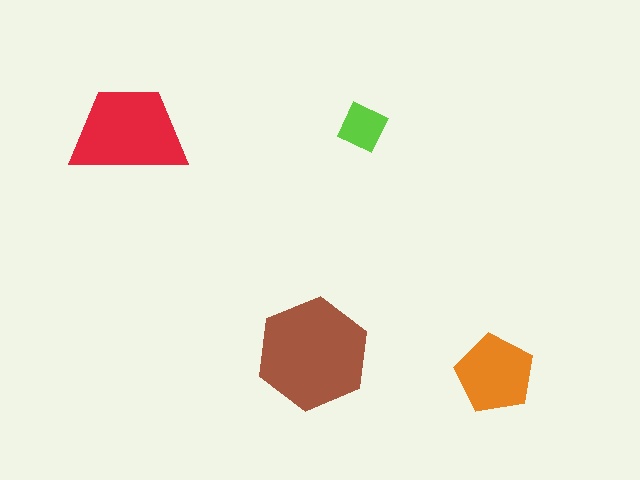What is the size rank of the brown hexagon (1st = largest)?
1st.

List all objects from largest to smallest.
The brown hexagon, the red trapezoid, the orange pentagon, the lime diamond.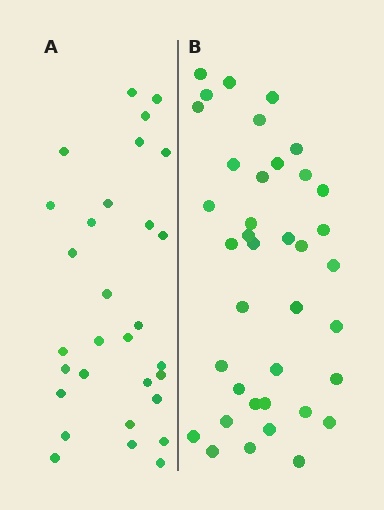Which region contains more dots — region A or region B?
Region B (the right region) has more dots.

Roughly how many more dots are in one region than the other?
Region B has roughly 8 or so more dots than region A.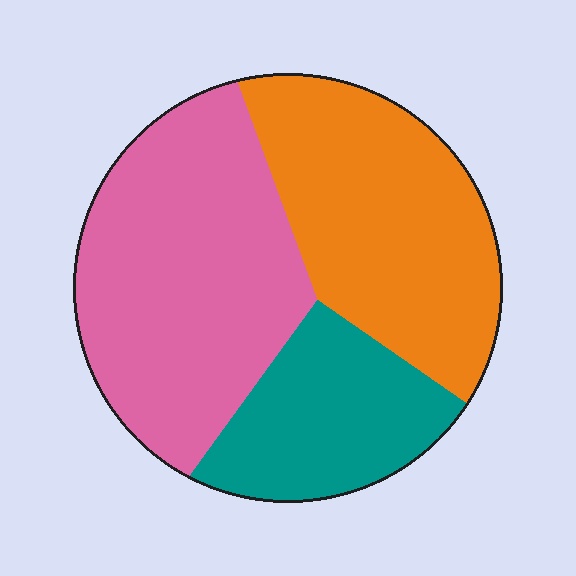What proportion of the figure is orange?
Orange takes up about three eighths (3/8) of the figure.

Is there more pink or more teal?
Pink.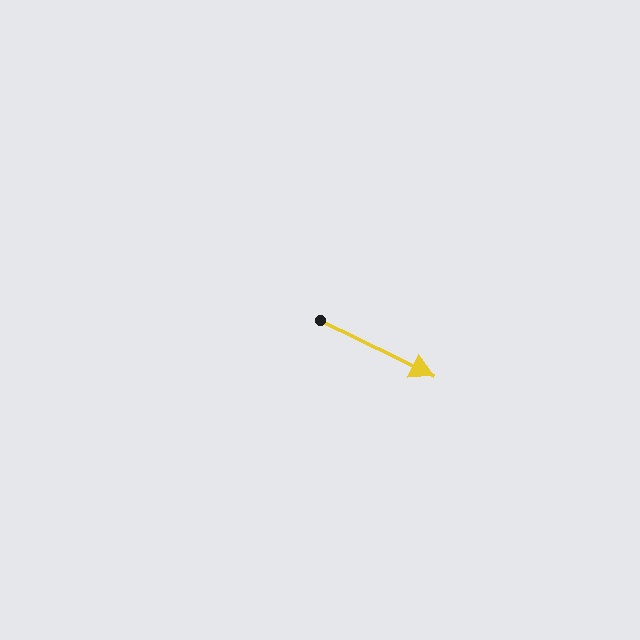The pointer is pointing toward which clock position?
Roughly 4 o'clock.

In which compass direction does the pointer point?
Southeast.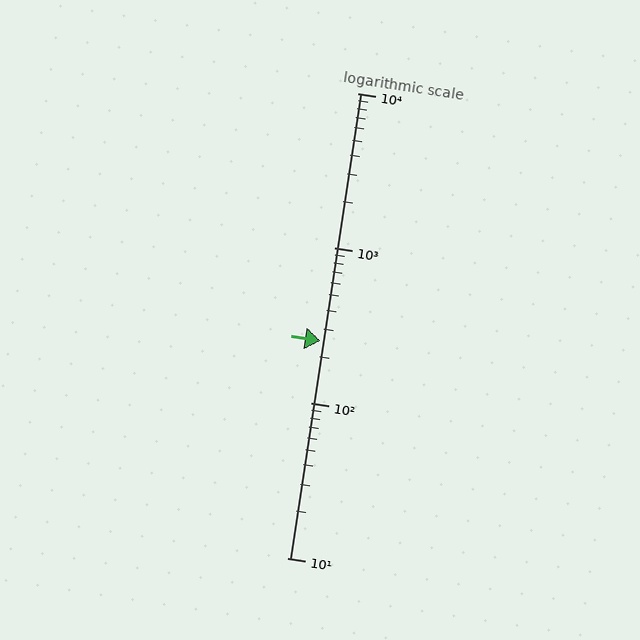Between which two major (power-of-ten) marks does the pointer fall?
The pointer is between 100 and 1000.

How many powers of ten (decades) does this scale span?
The scale spans 3 decades, from 10 to 10000.